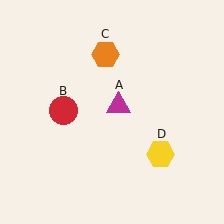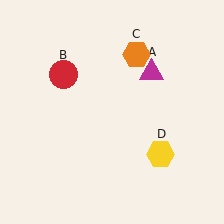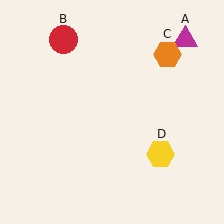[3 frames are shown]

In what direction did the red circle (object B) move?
The red circle (object B) moved up.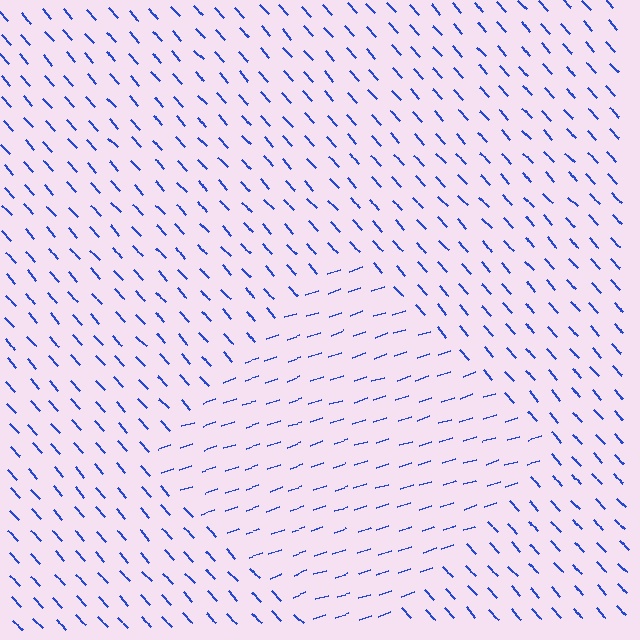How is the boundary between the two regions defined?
The boundary is defined purely by a change in line orientation (approximately 67 degrees difference). All lines are the same color and thickness.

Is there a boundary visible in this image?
Yes, there is a texture boundary formed by a change in line orientation.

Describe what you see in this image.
The image is filled with small blue line segments. A diamond region in the image has lines oriented differently from the surrounding lines, creating a visible texture boundary.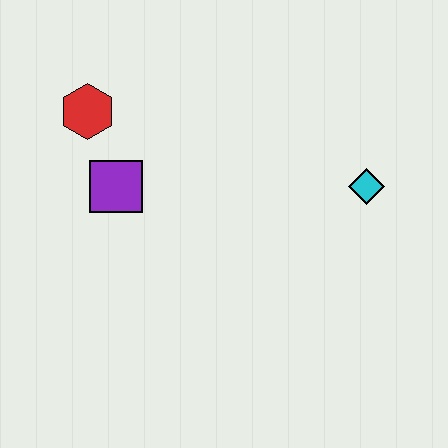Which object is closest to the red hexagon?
The purple square is closest to the red hexagon.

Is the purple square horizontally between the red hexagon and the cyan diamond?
Yes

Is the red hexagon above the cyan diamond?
Yes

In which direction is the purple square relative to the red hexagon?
The purple square is below the red hexagon.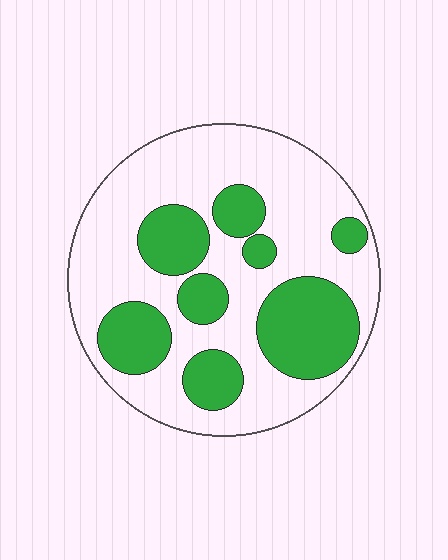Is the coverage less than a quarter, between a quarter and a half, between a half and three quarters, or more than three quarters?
Between a quarter and a half.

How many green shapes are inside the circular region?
8.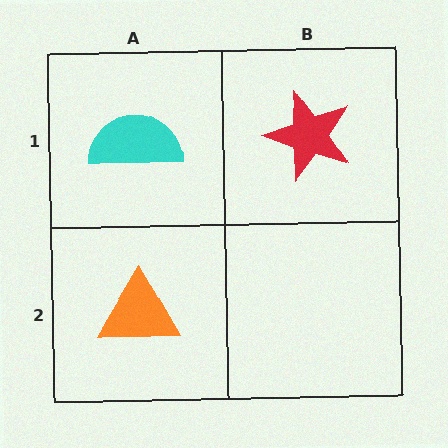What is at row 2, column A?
An orange triangle.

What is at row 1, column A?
A cyan semicircle.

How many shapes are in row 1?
2 shapes.